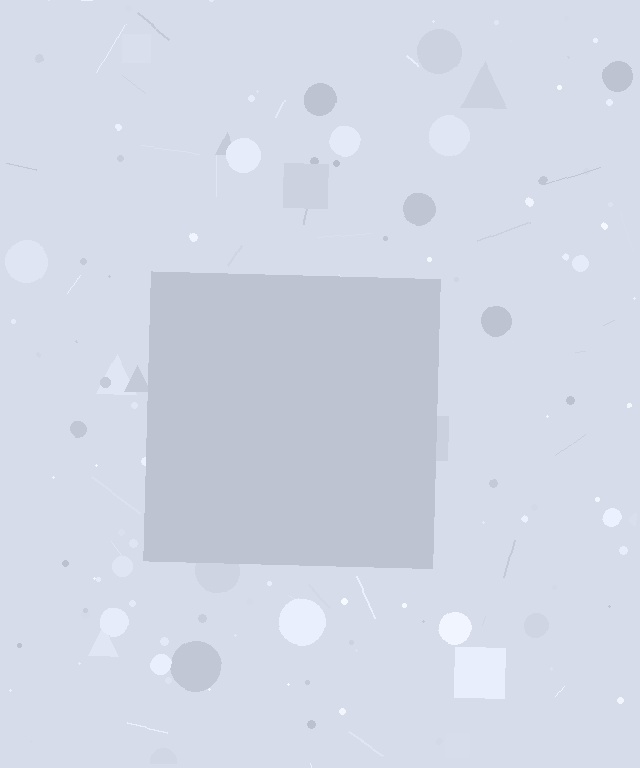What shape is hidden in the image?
A square is hidden in the image.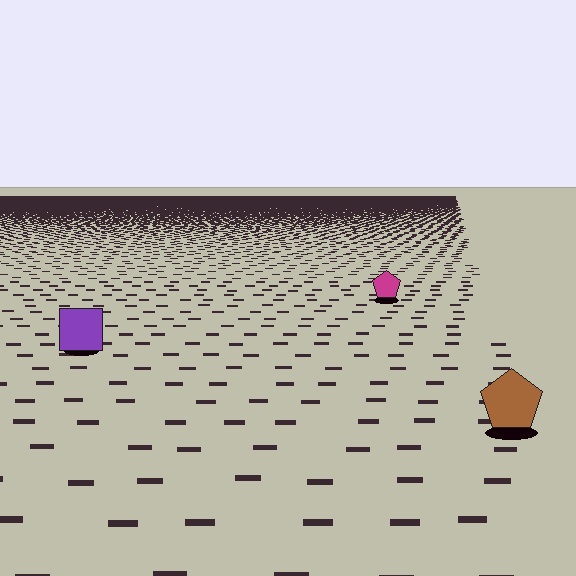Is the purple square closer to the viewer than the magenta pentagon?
Yes. The purple square is closer — you can tell from the texture gradient: the ground texture is coarser near it.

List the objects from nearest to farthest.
From nearest to farthest: the brown pentagon, the purple square, the magenta pentagon.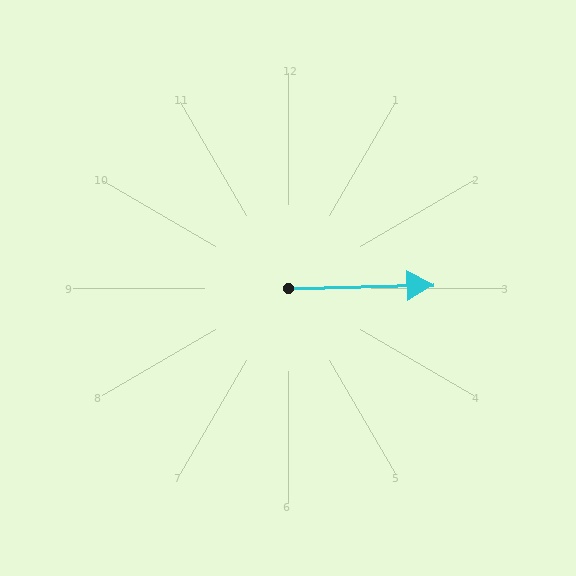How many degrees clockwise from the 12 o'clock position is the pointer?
Approximately 89 degrees.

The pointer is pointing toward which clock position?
Roughly 3 o'clock.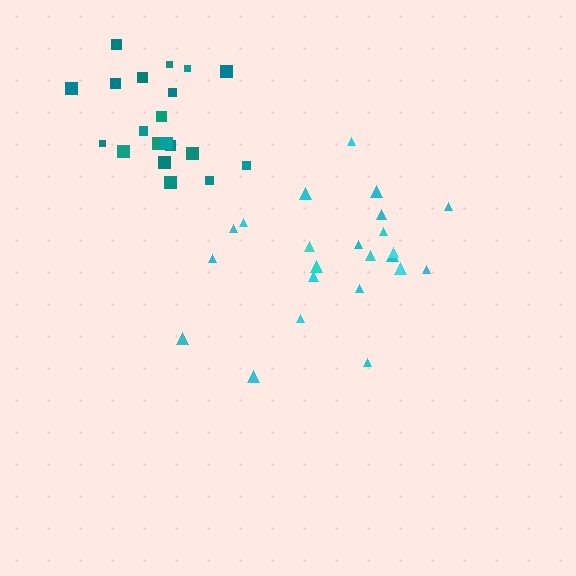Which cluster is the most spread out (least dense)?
Cyan.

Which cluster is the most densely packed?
Teal.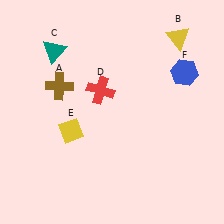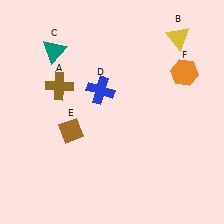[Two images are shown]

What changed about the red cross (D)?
In Image 1, D is red. In Image 2, it changed to blue.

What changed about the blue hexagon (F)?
In Image 1, F is blue. In Image 2, it changed to orange.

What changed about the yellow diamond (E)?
In Image 1, E is yellow. In Image 2, it changed to brown.